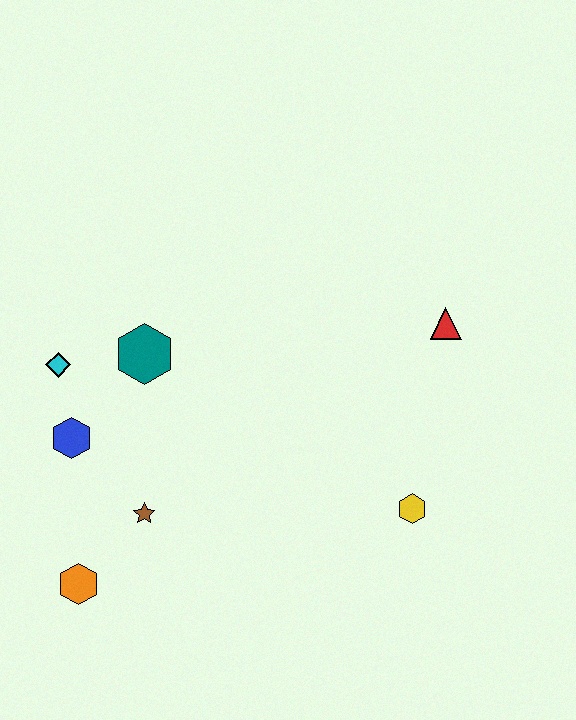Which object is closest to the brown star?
The orange hexagon is closest to the brown star.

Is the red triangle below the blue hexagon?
No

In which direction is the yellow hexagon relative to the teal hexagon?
The yellow hexagon is to the right of the teal hexagon.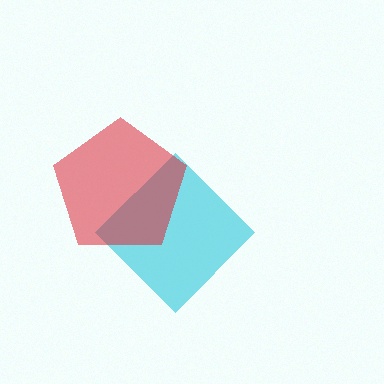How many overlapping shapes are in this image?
There are 2 overlapping shapes in the image.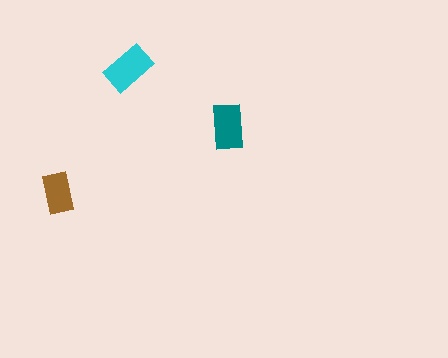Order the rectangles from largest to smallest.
the cyan one, the teal one, the brown one.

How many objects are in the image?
There are 3 objects in the image.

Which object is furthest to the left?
The brown rectangle is leftmost.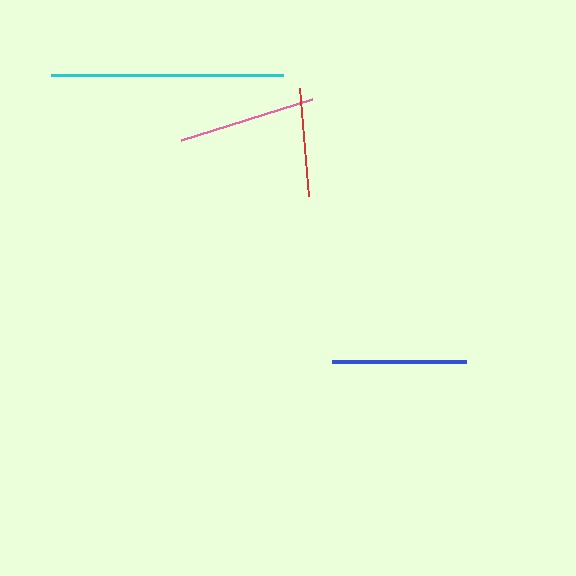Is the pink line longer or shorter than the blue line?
The pink line is longer than the blue line.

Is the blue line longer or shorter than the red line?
The blue line is longer than the red line.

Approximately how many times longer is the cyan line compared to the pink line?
The cyan line is approximately 1.7 times the length of the pink line.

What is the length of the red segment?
The red segment is approximately 108 pixels long.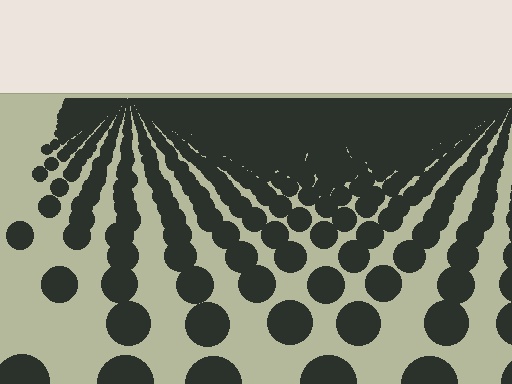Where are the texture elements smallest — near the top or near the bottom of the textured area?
Near the top.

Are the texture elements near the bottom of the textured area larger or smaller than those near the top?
Larger. Near the bottom, elements are closer to the viewer and appear at a bigger on-screen size.